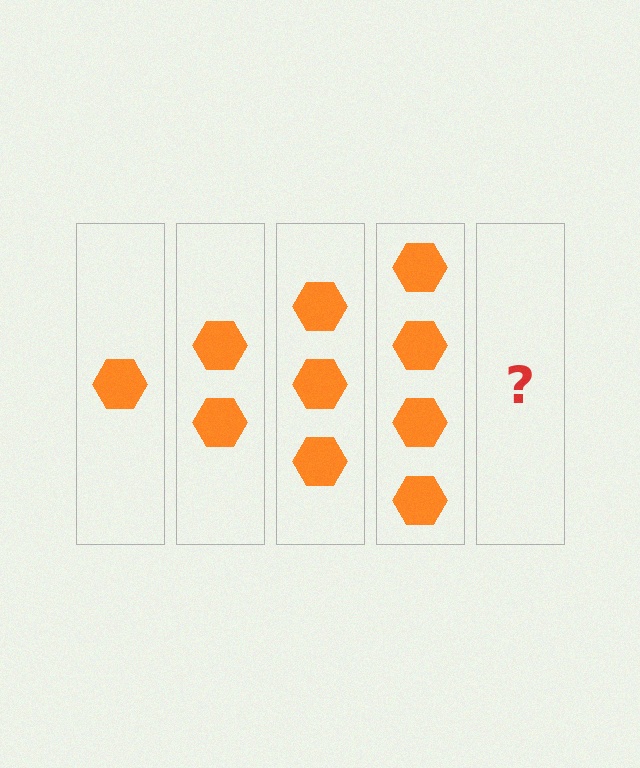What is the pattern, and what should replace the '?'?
The pattern is that each step adds one more hexagon. The '?' should be 5 hexagons.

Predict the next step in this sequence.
The next step is 5 hexagons.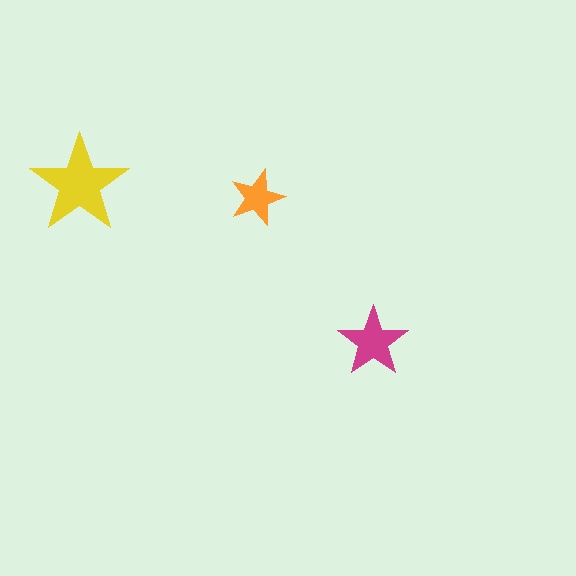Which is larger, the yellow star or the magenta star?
The yellow one.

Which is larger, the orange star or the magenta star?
The magenta one.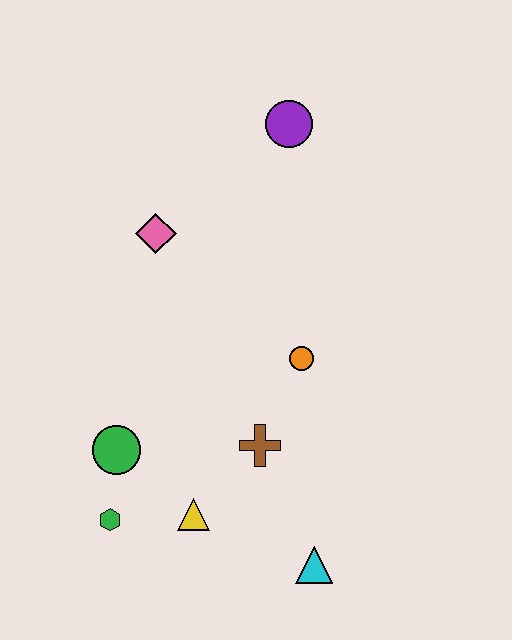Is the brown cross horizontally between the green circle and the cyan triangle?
Yes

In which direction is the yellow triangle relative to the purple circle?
The yellow triangle is below the purple circle.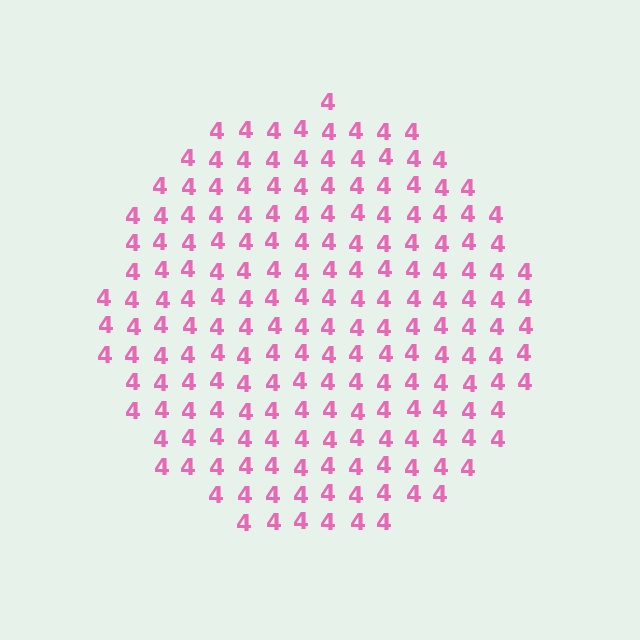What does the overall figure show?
The overall figure shows a circle.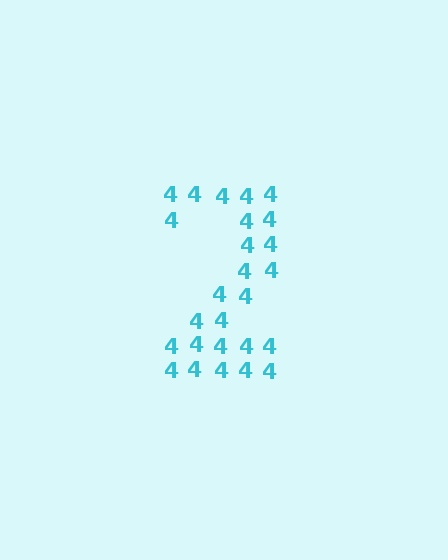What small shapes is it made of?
It is made of small digit 4's.